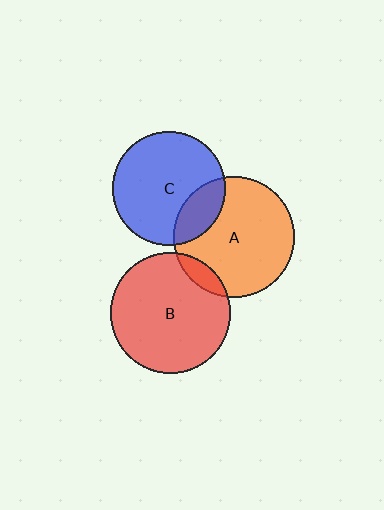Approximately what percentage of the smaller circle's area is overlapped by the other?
Approximately 20%.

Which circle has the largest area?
Circle A (orange).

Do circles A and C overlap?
Yes.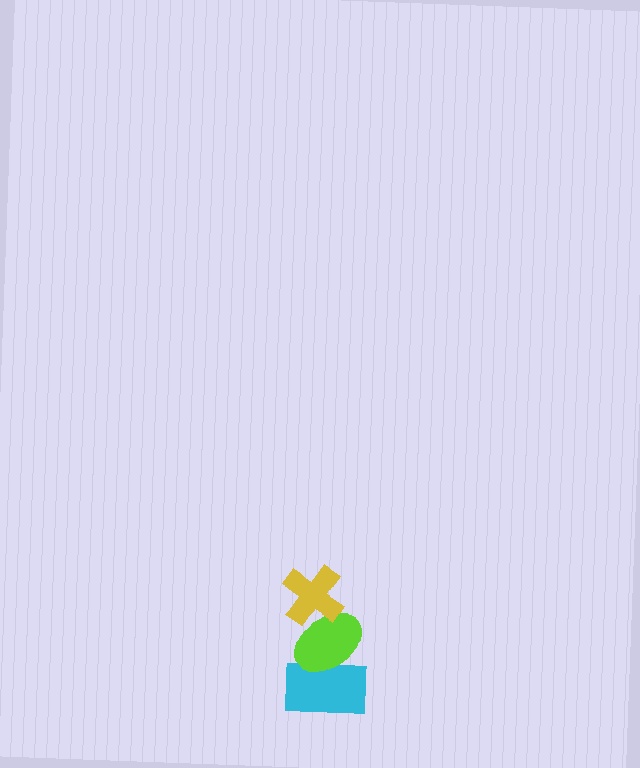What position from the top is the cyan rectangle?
The cyan rectangle is 3rd from the top.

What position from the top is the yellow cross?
The yellow cross is 1st from the top.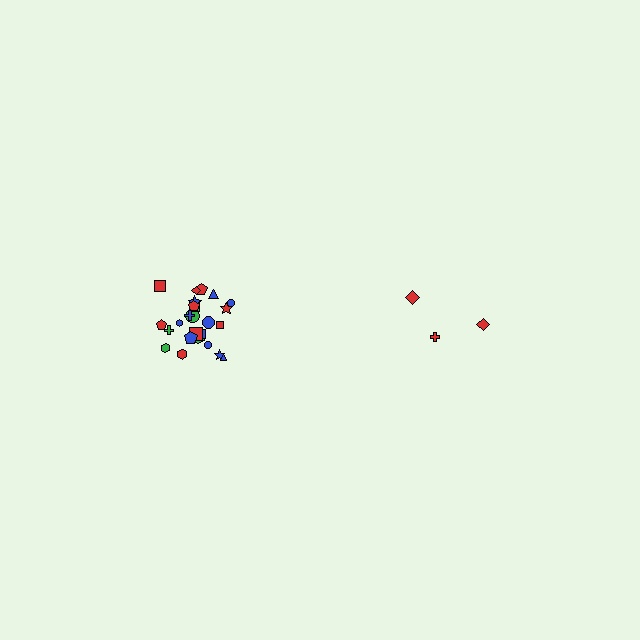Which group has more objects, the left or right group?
The left group.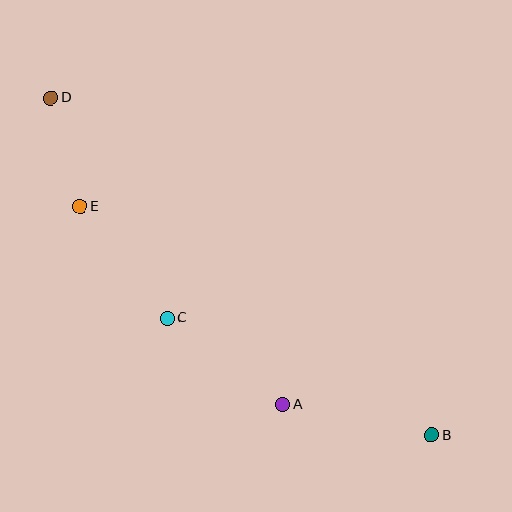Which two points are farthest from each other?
Points B and D are farthest from each other.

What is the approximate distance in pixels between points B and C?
The distance between B and C is approximately 289 pixels.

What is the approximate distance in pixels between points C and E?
The distance between C and E is approximately 142 pixels.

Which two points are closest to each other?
Points D and E are closest to each other.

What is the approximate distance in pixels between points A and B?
The distance between A and B is approximately 152 pixels.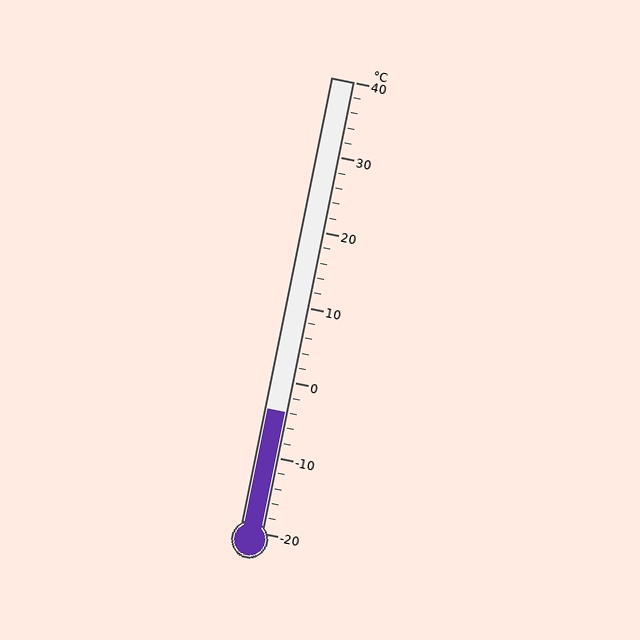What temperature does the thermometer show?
The thermometer shows approximately -4°C.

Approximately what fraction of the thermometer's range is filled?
The thermometer is filled to approximately 25% of its range.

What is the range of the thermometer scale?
The thermometer scale ranges from -20°C to 40°C.